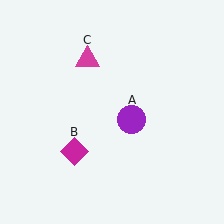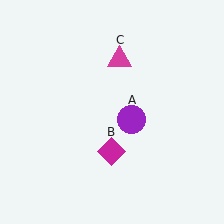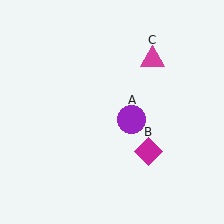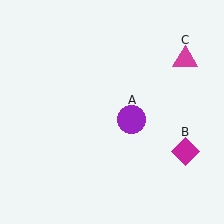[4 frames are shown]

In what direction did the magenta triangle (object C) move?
The magenta triangle (object C) moved right.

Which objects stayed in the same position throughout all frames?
Purple circle (object A) remained stationary.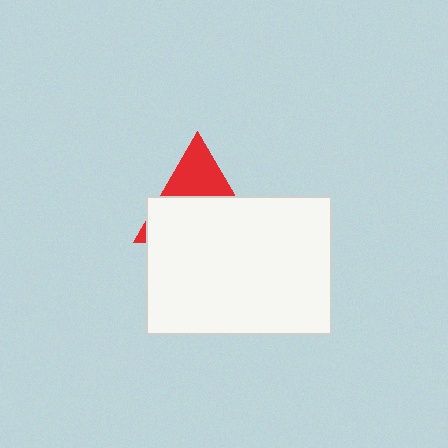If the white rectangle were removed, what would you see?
You would see the complete red triangle.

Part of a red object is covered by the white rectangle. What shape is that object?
It is a triangle.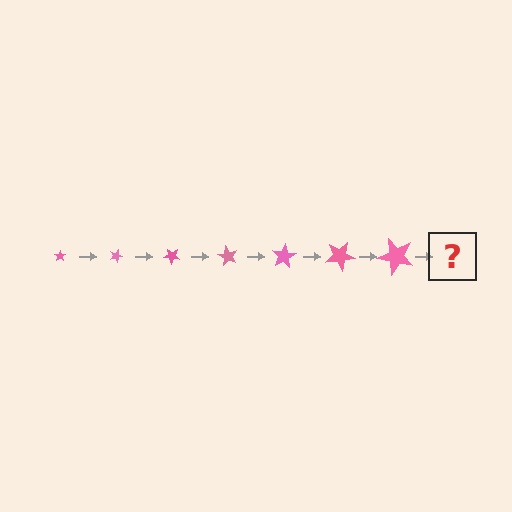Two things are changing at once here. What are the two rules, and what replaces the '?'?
The two rules are that the star grows larger each step and it rotates 20 degrees each step. The '?' should be a star, larger than the previous one and rotated 140 degrees from the start.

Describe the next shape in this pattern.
It should be a star, larger than the previous one and rotated 140 degrees from the start.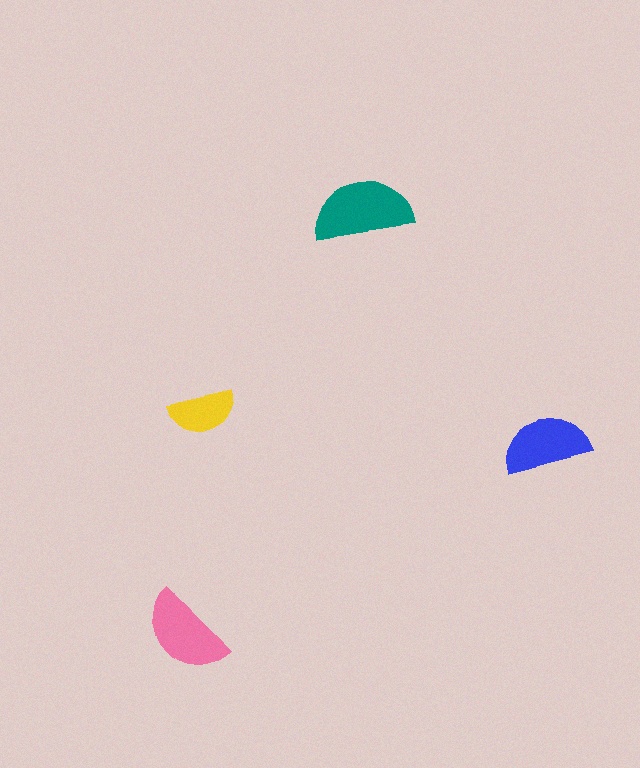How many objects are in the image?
There are 4 objects in the image.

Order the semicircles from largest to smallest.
the teal one, the pink one, the blue one, the yellow one.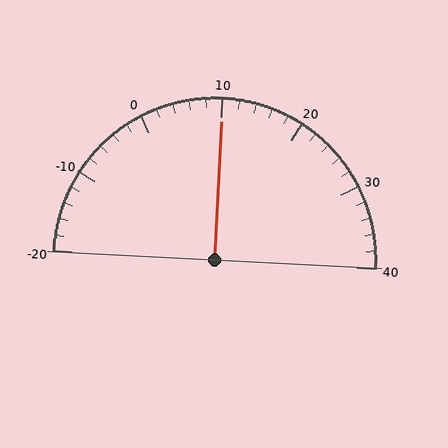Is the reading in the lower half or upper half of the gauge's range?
The reading is in the upper half of the range (-20 to 40).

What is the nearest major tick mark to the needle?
The nearest major tick mark is 10.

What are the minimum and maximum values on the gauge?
The gauge ranges from -20 to 40.